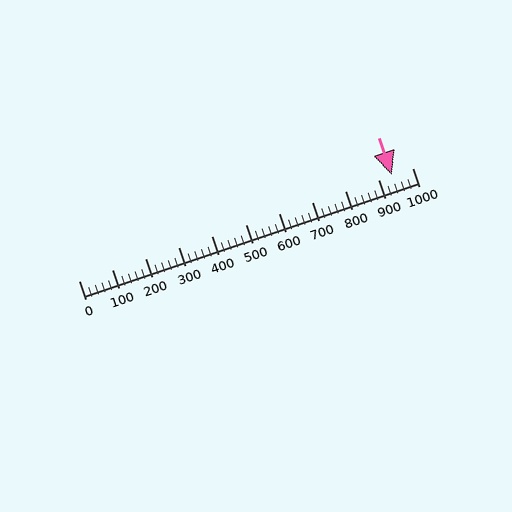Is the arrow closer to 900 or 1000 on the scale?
The arrow is closer to 900.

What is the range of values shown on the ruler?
The ruler shows values from 0 to 1000.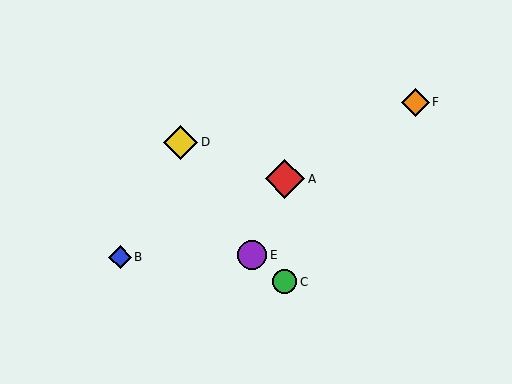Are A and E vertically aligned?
No, A is at x≈285 and E is at x≈252.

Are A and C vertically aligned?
Yes, both are at x≈285.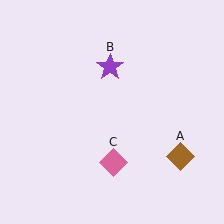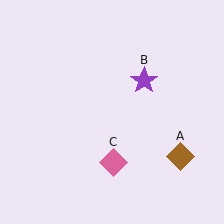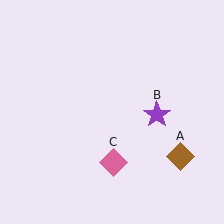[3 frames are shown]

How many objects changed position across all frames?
1 object changed position: purple star (object B).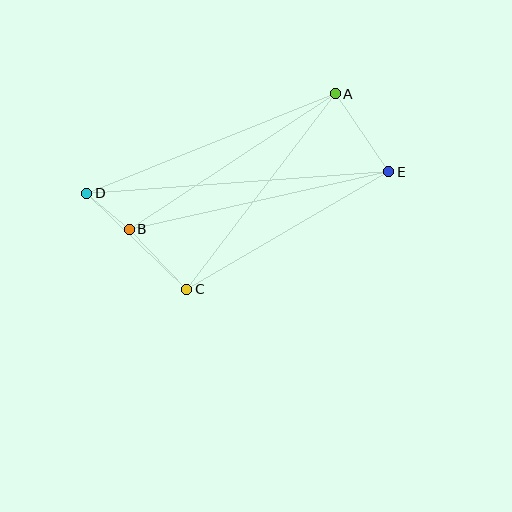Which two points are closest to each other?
Points B and D are closest to each other.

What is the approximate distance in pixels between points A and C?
The distance between A and C is approximately 246 pixels.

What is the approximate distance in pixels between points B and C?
The distance between B and C is approximately 83 pixels.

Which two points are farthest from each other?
Points D and E are farthest from each other.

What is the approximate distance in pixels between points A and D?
The distance between A and D is approximately 268 pixels.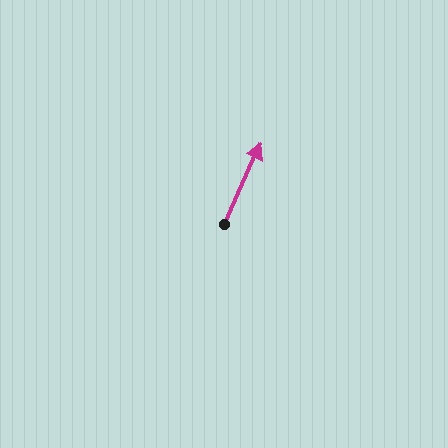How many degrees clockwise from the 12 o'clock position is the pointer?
Approximately 24 degrees.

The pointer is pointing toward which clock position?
Roughly 1 o'clock.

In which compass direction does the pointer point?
Northeast.